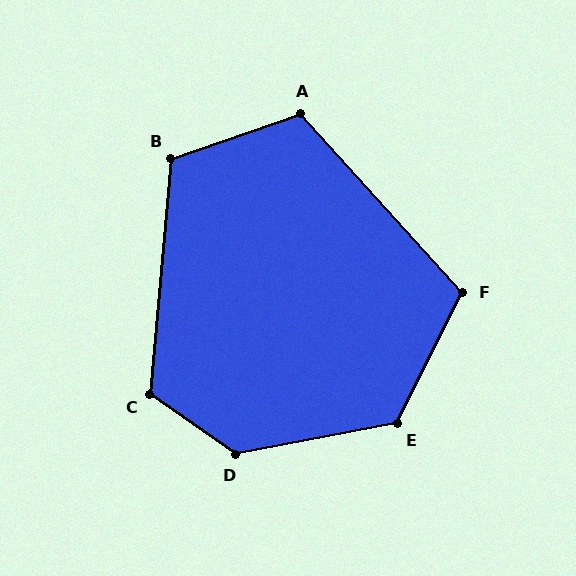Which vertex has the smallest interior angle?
F, at approximately 112 degrees.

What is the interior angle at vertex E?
Approximately 127 degrees (obtuse).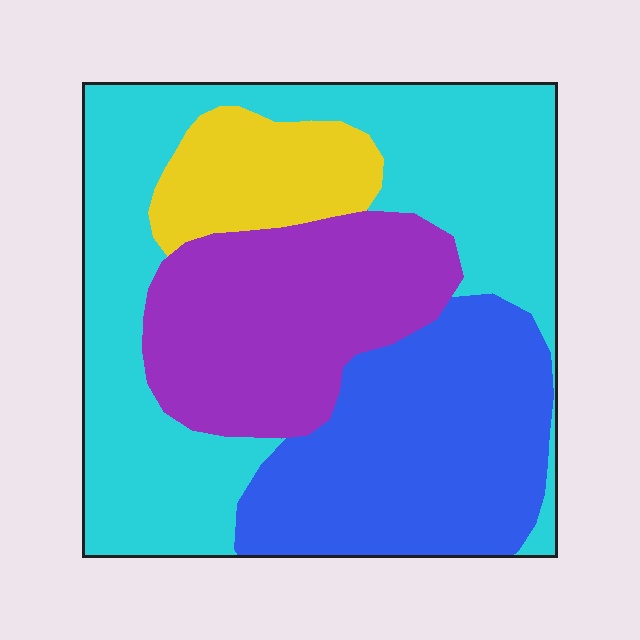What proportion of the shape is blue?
Blue takes up about one quarter (1/4) of the shape.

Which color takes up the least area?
Yellow, at roughly 10%.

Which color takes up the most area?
Cyan, at roughly 40%.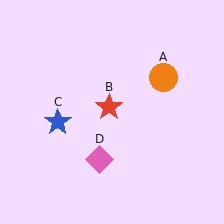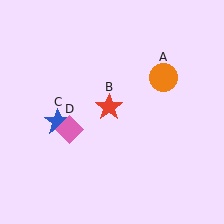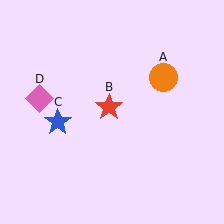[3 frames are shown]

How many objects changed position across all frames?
1 object changed position: pink diamond (object D).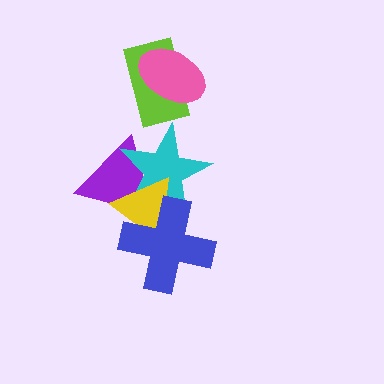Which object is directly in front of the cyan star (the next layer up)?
The yellow triangle is directly in front of the cyan star.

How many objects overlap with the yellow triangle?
3 objects overlap with the yellow triangle.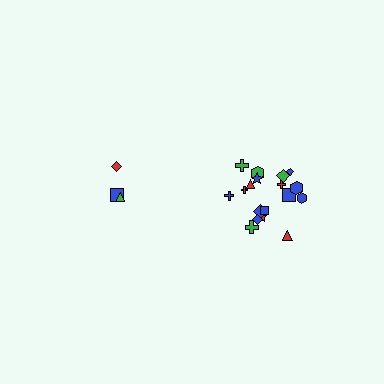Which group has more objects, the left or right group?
The right group.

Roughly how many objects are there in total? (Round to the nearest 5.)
Roughly 20 objects in total.